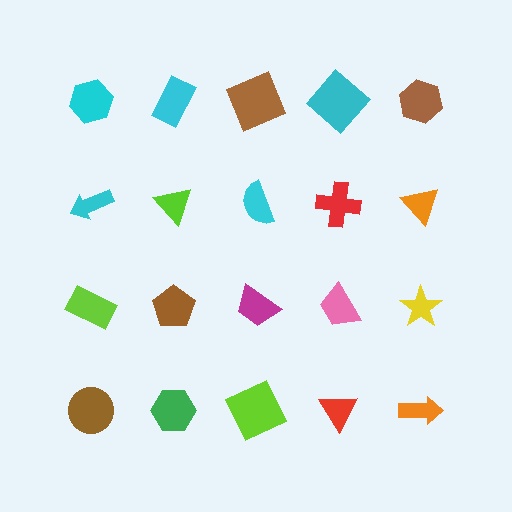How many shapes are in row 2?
5 shapes.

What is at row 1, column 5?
A brown hexagon.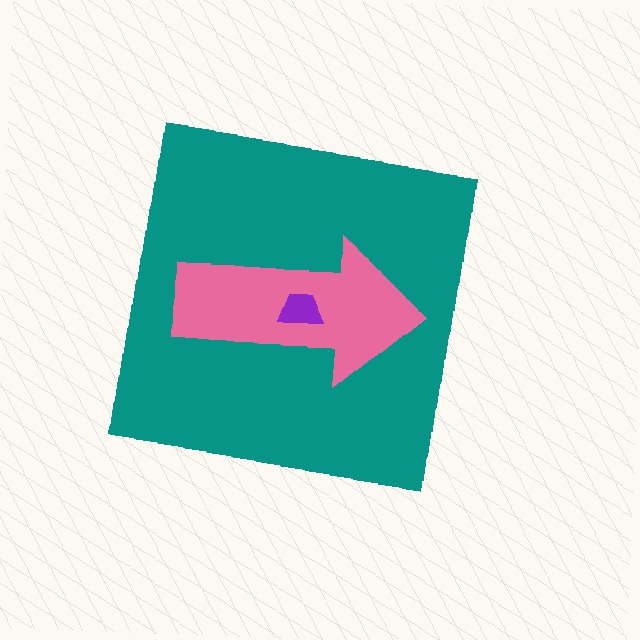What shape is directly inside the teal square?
The pink arrow.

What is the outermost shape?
The teal square.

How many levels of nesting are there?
3.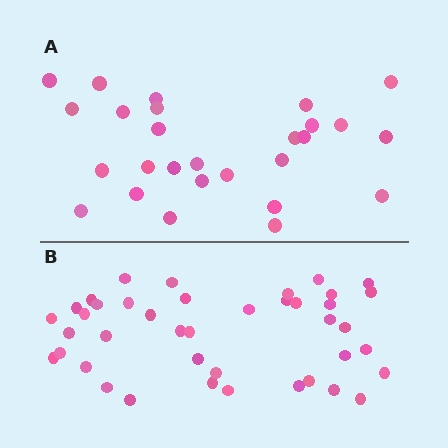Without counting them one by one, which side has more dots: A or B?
Region B (the bottom region) has more dots.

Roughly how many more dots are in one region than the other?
Region B has approximately 15 more dots than region A.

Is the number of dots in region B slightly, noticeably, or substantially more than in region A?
Region B has substantially more. The ratio is roughly 1.5 to 1.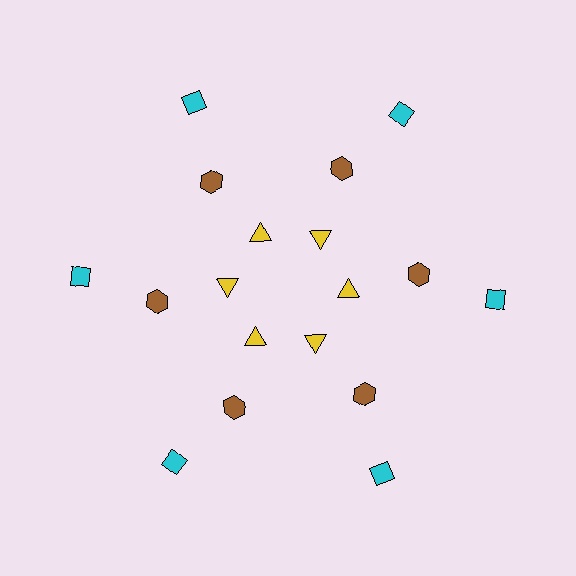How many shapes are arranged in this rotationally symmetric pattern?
There are 18 shapes, arranged in 6 groups of 3.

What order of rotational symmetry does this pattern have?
This pattern has 6-fold rotational symmetry.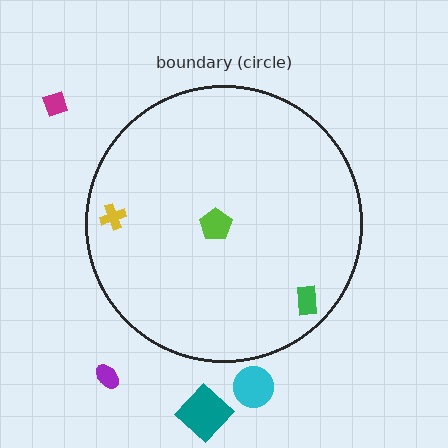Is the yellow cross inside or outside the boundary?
Inside.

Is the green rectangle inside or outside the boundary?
Inside.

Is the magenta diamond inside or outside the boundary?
Outside.